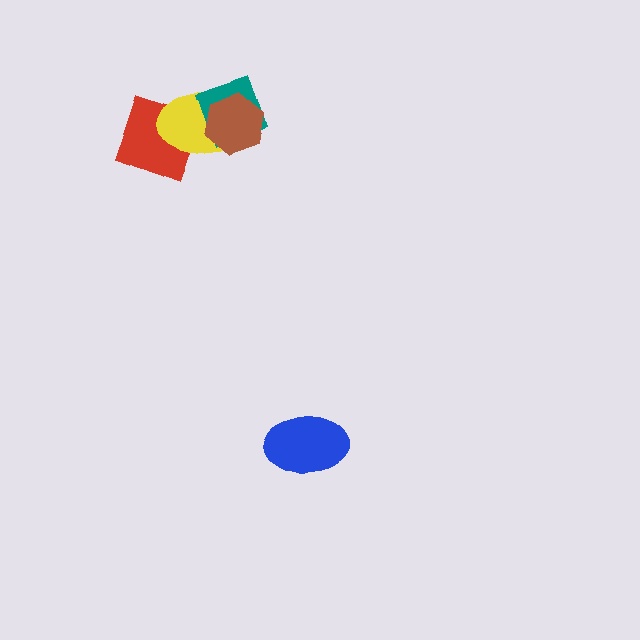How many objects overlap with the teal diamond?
3 objects overlap with the teal diamond.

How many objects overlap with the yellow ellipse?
3 objects overlap with the yellow ellipse.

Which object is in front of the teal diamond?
The brown hexagon is in front of the teal diamond.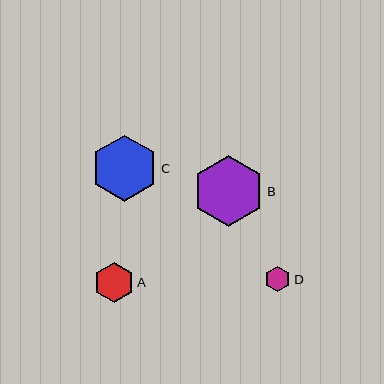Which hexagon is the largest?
Hexagon B is the largest with a size of approximately 71 pixels.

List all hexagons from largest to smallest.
From largest to smallest: B, C, A, D.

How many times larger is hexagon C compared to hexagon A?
Hexagon C is approximately 1.6 times the size of hexagon A.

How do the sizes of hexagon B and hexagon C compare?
Hexagon B and hexagon C are approximately the same size.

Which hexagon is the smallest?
Hexagon D is the smallest with a size of approximately 25 pixels.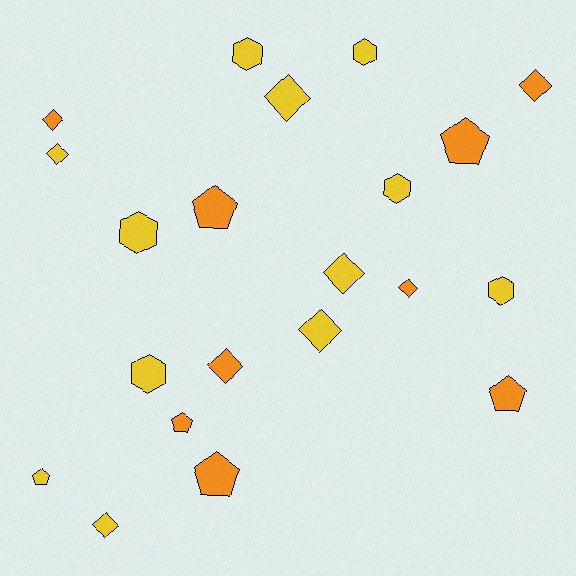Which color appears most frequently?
Yellow, with 12 objects.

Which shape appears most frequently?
Diamond, with 9 objects.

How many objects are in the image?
There are 21 objects.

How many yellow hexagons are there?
There are 6 yellow hexagons.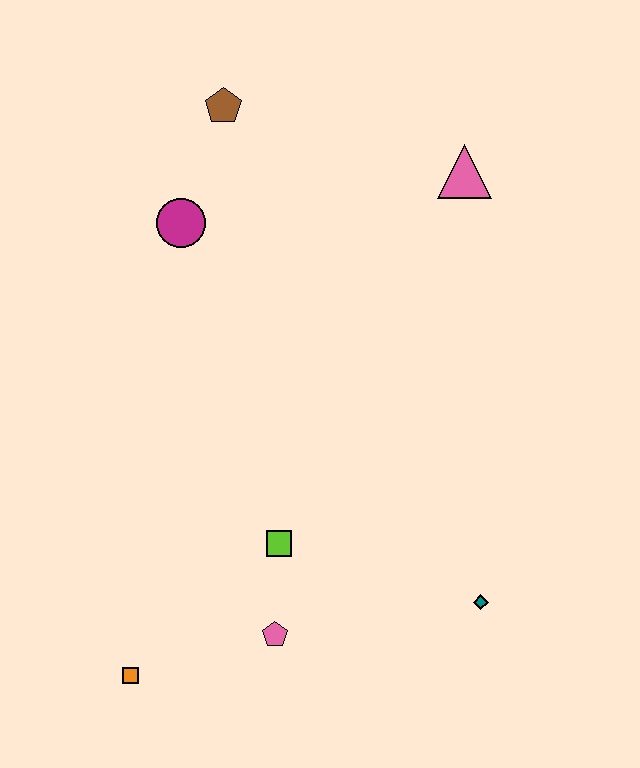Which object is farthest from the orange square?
The pink triangle is farthest from the orange square.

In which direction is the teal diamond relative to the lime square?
The teal diamond is to the right of the lime square.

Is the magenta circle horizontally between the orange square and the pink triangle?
Yes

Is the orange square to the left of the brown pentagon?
Yes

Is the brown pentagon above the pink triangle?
Yes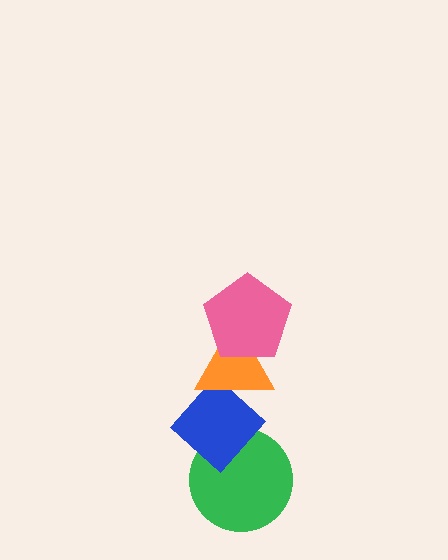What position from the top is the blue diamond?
The blue diamond is 3rd from the top.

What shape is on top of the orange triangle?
The pink pentagon is on top of the orange triangle.